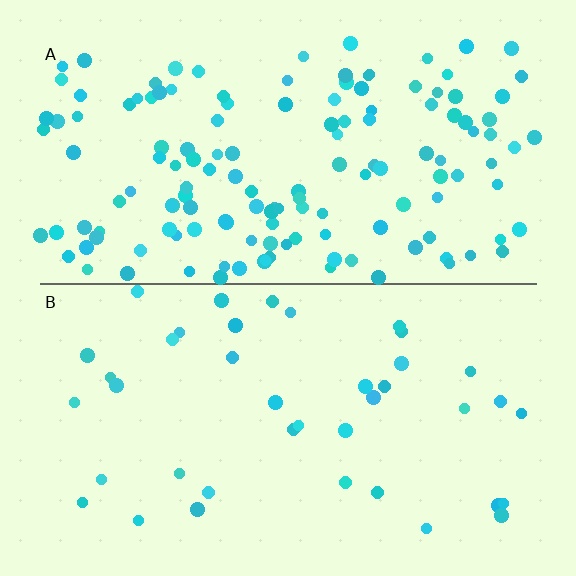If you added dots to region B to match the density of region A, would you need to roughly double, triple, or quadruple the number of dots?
Approximately quadruple.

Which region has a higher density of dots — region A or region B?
A (the top).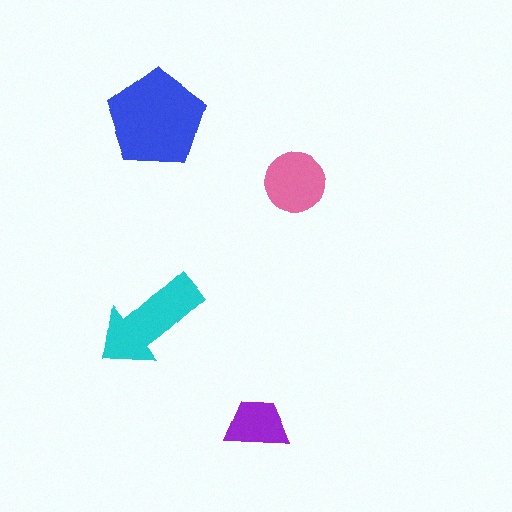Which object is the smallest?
The purple trapezoid.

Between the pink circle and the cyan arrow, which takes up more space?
The cyan arrow.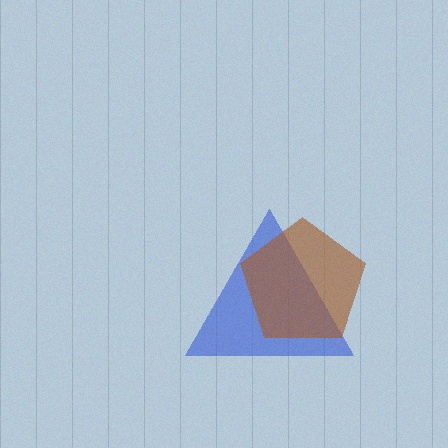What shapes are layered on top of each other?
The layered shapes are: a blue triangle, a brown pentagon.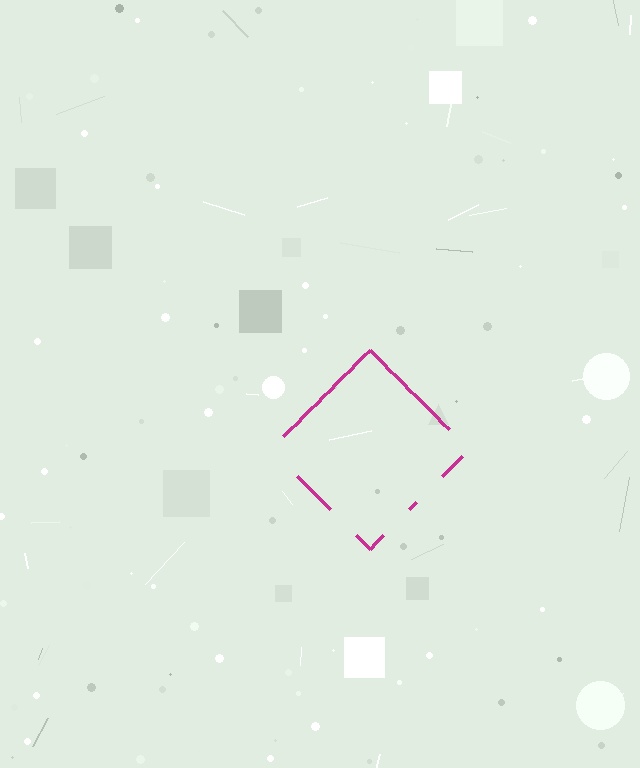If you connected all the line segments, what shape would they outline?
They would outline a diamond.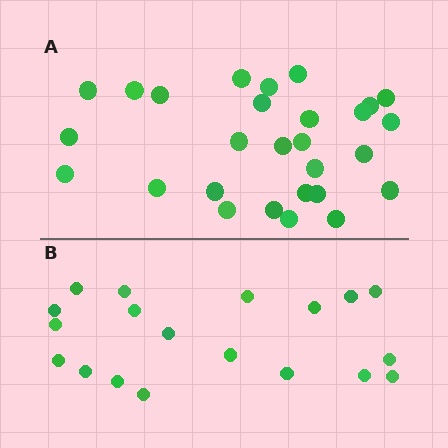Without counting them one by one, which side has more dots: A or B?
Region A (the top region) has more dots.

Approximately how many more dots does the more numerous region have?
Region A has roughly 8 or so more dots than region B.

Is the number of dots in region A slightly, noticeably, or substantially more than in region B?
Region A has substantially more. The ratio is roughly 1.5 to 1.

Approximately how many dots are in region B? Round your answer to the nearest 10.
About 20 dots. (The exact count is 19, which rounds to 20.)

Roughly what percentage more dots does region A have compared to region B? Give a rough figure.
About 45% more.